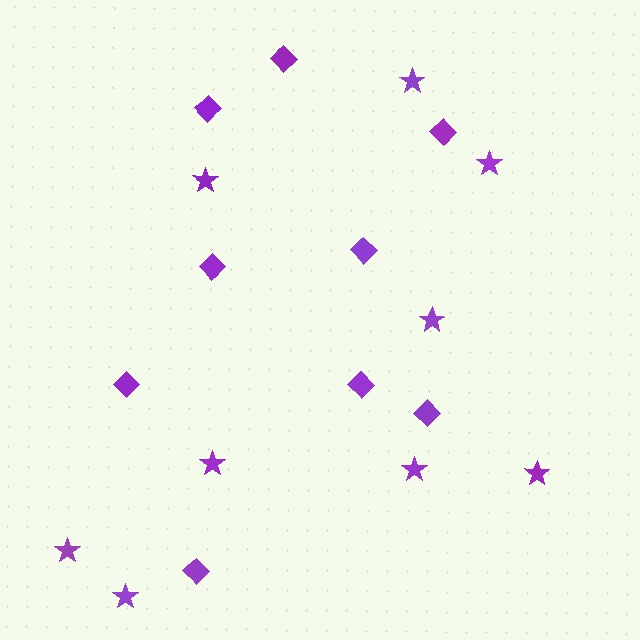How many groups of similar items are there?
There are 2 groups: one group of diamonds (9) and one group of stars (9).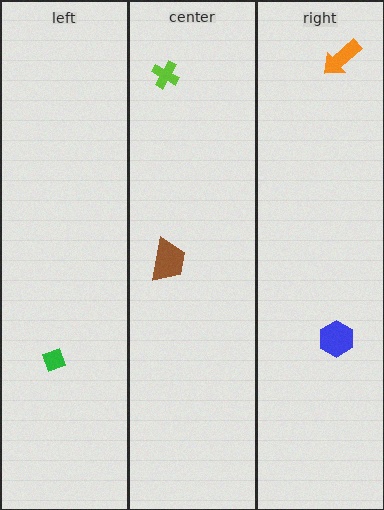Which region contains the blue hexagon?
The right region.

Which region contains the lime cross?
The center region.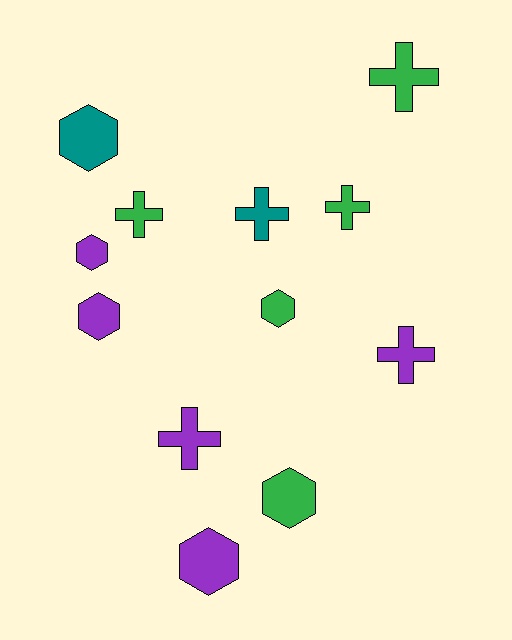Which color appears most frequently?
Purple, with 5 objects.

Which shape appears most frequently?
Hexagon, with 6 objects.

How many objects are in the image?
There are 12 objects.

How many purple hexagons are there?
There are 3 purple hexagons.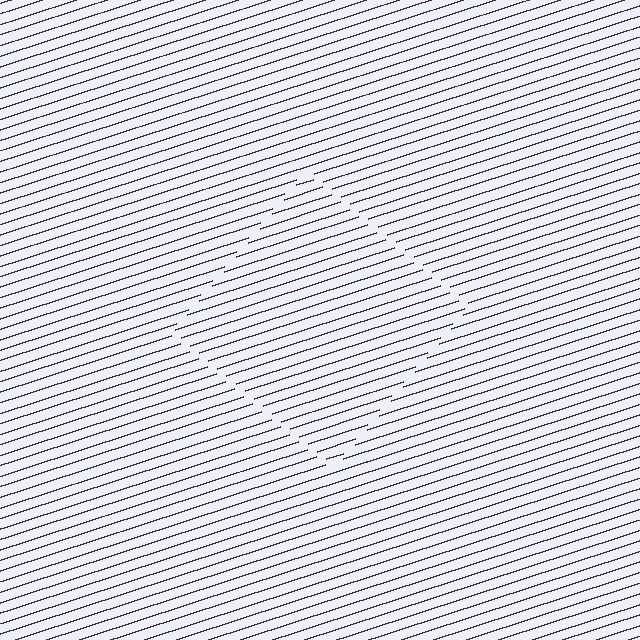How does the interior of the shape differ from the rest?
The interior of the shape contains the same grating, shifted by half a period — the contour is defined by the phase discontinuity where line-ends from the inner and outer gratings abut.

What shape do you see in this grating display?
An illusory square. The interior of the shape contains the same grating, shifted by half a period — the contour is defined by the phase discontinuity where line-ends from the inner and outer gratings abut.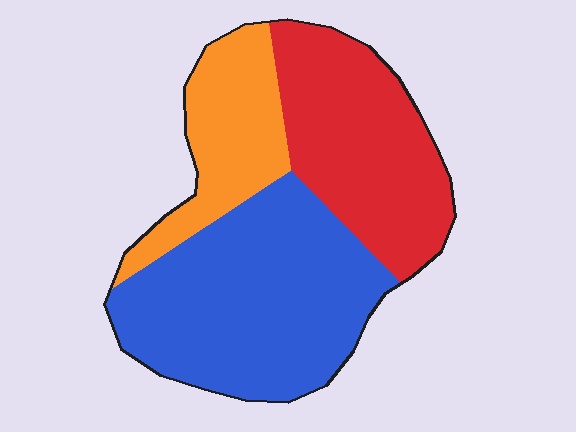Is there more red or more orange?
Red.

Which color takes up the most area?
Blue, at roughly 45%.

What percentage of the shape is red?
Red takes up about one third (1/3) of the shape.